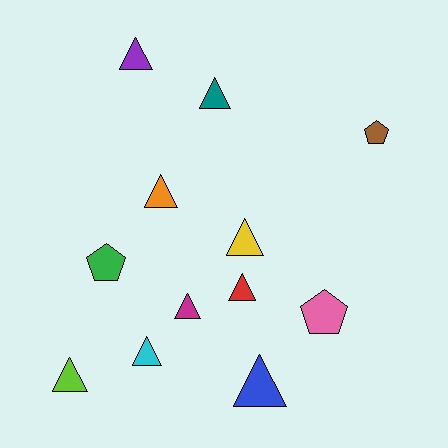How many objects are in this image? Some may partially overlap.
There are 12 objects.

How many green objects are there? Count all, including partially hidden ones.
There is 1 green object.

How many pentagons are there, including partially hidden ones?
There are 3 pentagons.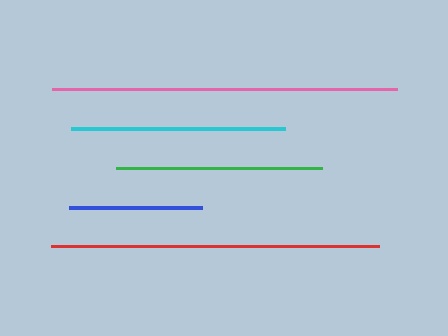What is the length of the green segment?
The green segment is approximately 206 pixels long.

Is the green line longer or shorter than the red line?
The red line is longer than the green line.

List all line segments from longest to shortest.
From longest to shortest: pink, red, cyan, green, blue.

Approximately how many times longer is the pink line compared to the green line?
The pink line is approximately 1.7 times the length of the green line.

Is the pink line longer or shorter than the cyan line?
The pink line is longer than the cyan line.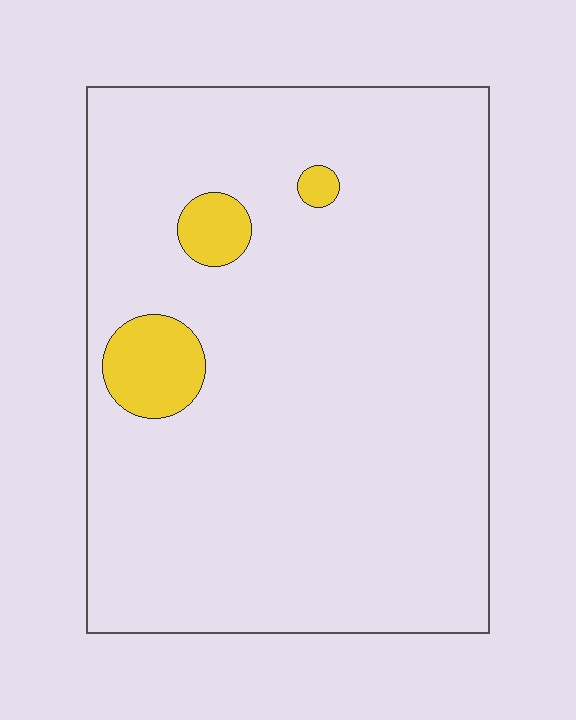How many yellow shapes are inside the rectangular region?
3.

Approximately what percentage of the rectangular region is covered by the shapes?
Approximately 5%.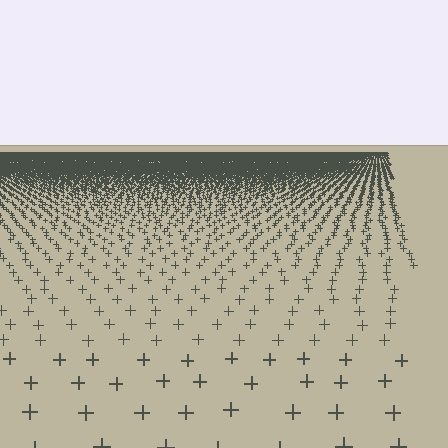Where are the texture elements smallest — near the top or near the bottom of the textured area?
Near the top.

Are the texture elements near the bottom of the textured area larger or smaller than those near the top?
Larger. Near the bottom, elements are closer to the viewer and appear at a bigger on-screen size.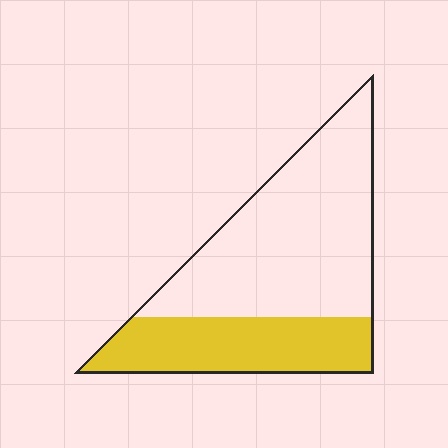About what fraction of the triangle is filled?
About one third (1/3).